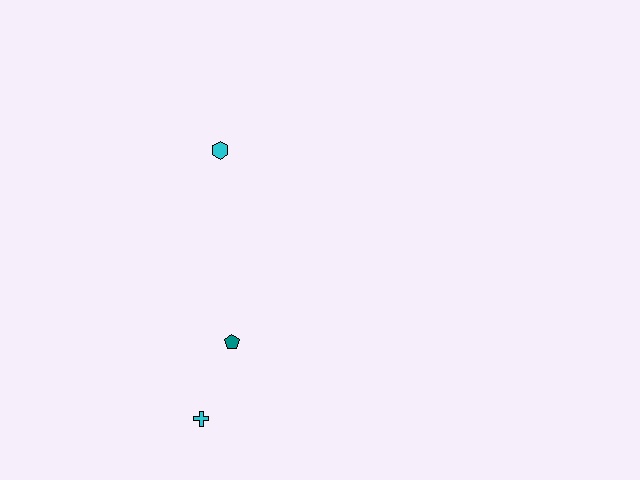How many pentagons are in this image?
There is 1 pentagon.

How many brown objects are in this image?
There are no brown objects.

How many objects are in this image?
There are 3 objects.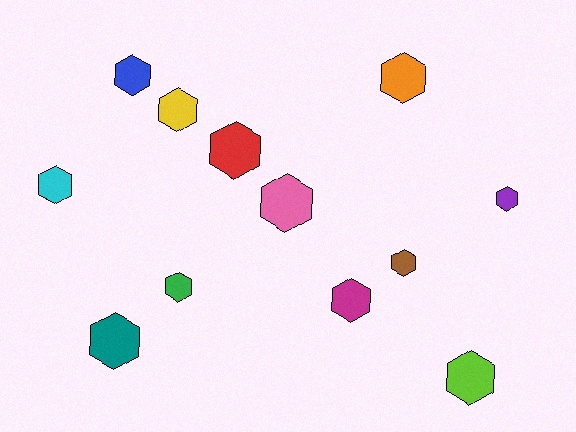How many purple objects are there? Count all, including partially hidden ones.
There is 1 purple object.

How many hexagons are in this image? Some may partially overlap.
There are 12 hexagons.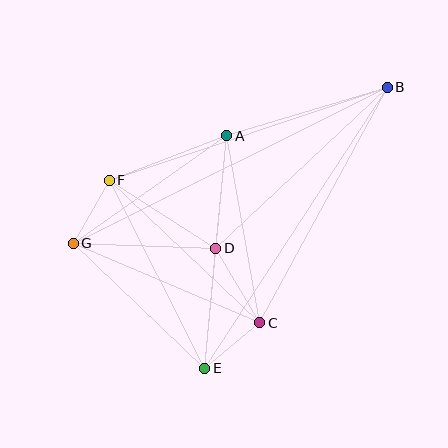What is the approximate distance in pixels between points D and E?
The distance between D and E is approximately 121 pixels.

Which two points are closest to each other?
Points C and E are closest to each other.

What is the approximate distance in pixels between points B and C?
The distance between B and C is approximately 268 pixels.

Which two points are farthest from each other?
Points B and G are farthest from each other.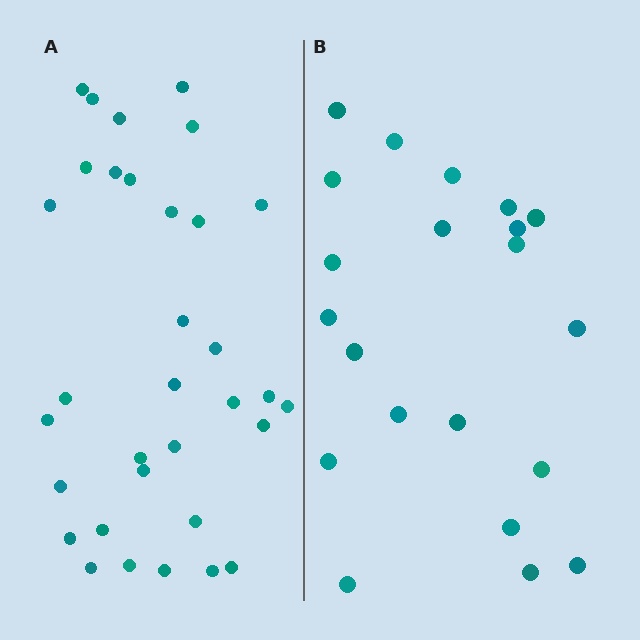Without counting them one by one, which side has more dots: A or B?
Region A (the left region) has more dots.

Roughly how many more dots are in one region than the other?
Region A has roughly 12 or so more dots than region B.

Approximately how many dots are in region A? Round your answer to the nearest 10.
About 30 dots. (The exact count is 33, which rounds to 30.)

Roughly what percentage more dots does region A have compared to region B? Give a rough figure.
About 55% more.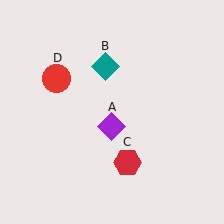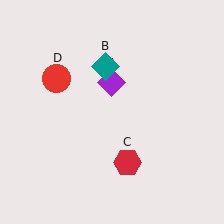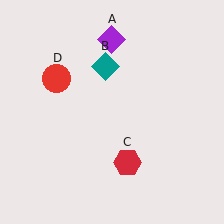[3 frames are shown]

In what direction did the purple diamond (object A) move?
The purple diamond (object A) moved up.